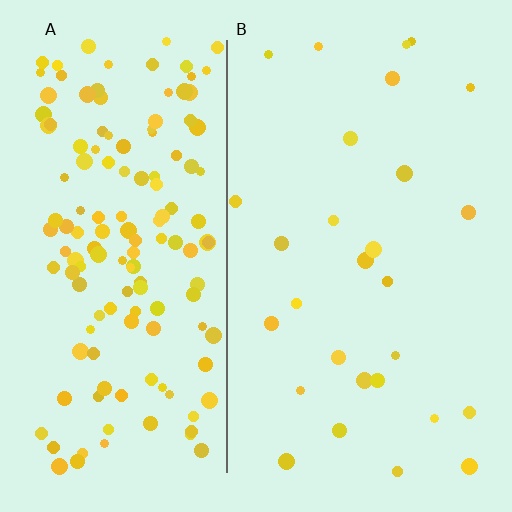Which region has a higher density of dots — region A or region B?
A (the left).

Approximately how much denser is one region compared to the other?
Approximately 5.2× — region A over region B.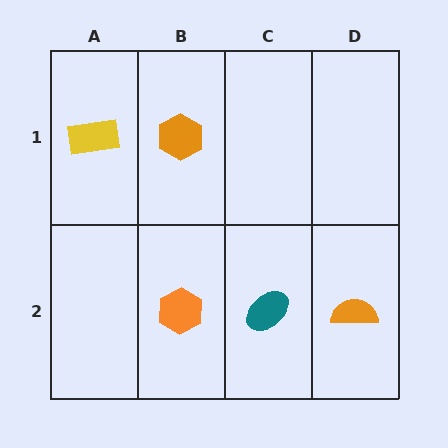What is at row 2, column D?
An orange semicircle.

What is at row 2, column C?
A teal ellipse.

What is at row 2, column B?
An orange hexagon.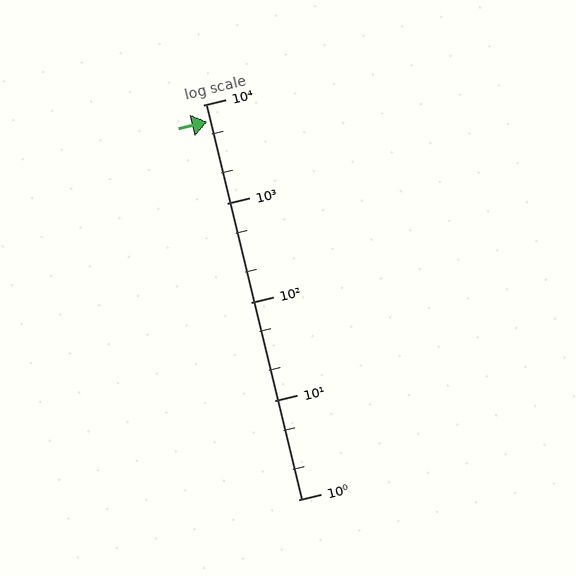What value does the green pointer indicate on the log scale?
The pointer indicates approximately 6800.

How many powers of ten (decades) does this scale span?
The scale spans 4 decades, from 1 to 10000.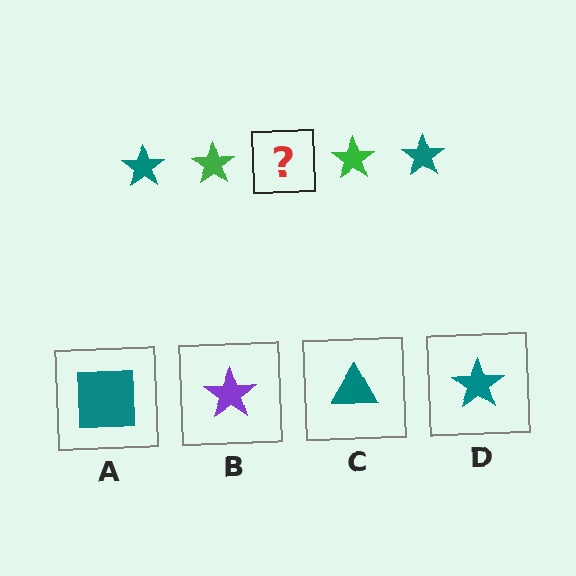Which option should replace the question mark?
Option D.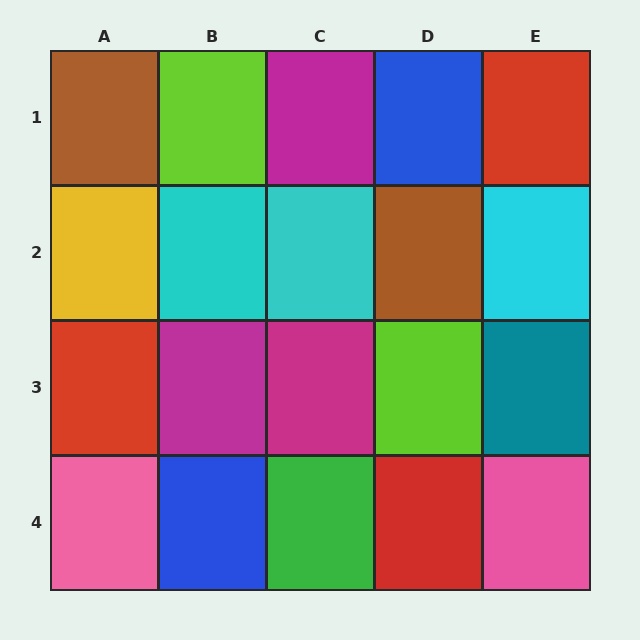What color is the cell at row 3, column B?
Magenta.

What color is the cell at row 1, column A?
Brown.